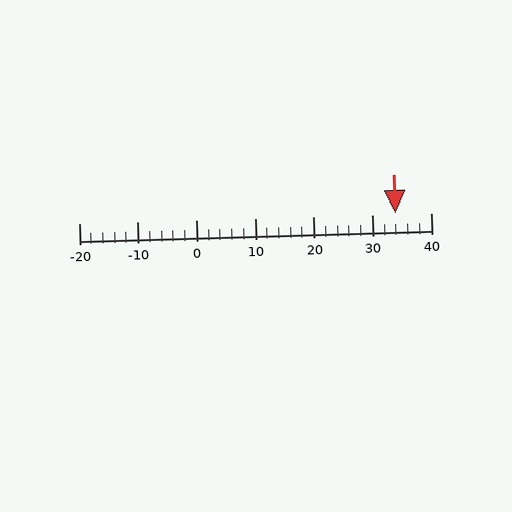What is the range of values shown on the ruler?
The ruler shows values from -20 to 40.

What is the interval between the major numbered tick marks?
The major tick marks are spaced 10 units apart.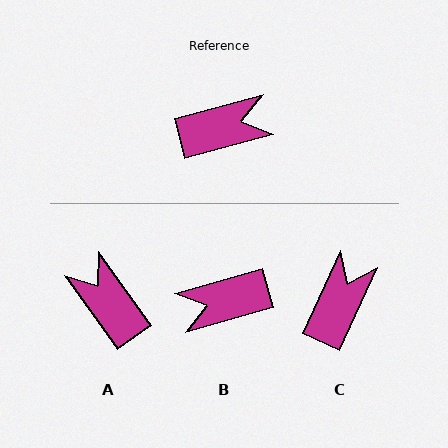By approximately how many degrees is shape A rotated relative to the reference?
Approximately 111 degrees counter-clockwise.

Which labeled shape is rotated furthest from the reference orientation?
B, about 179 degrees away.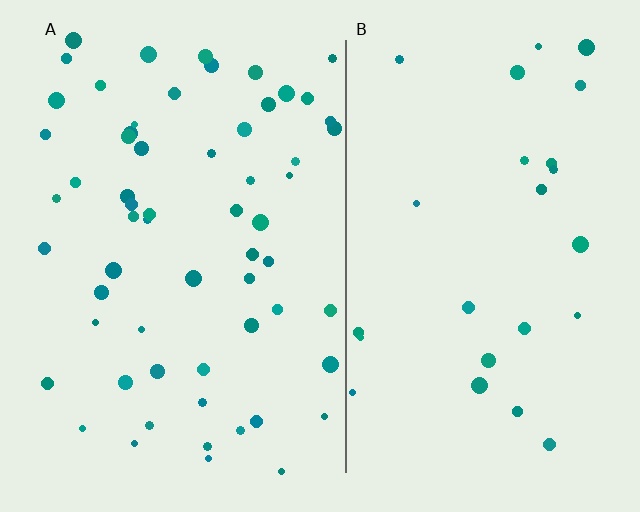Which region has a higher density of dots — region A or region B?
A (the left).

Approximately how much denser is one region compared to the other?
Approximately 2.4× — region A over region B.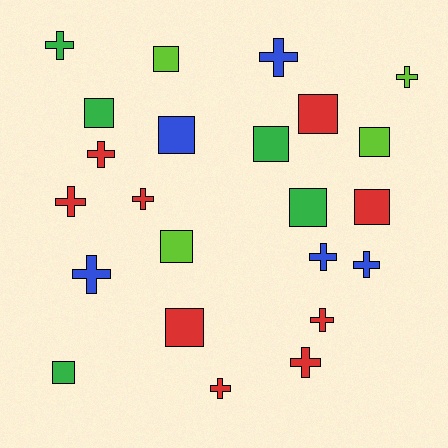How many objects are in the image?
There are 23 objects.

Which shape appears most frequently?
Cross, with 12 objects.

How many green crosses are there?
There is 1 green cross.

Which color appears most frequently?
Red, with 9 objects.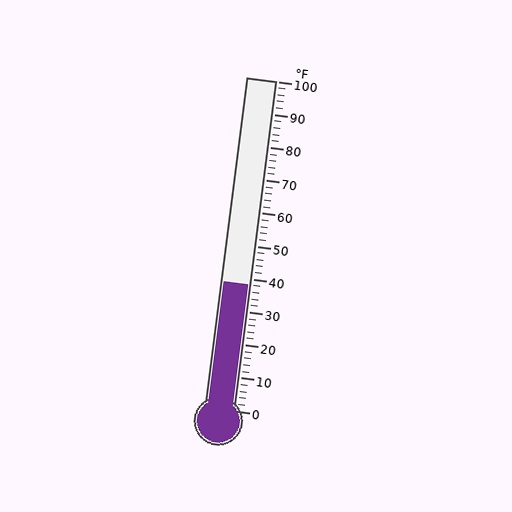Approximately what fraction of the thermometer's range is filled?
The thermometer is filled to approximately 40% of its range.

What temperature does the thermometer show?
The thermometer shows approximately 38°F.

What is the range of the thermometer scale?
The thermometer scale ranges from 0°F to 100°F.